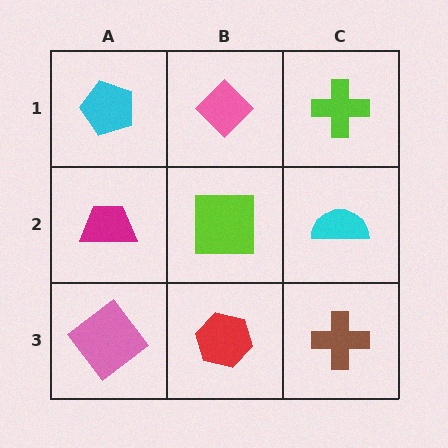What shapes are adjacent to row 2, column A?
A cyan pentagon (row 1, column A), a pink diamond (row 3, column A), a lime square (row 2, column B).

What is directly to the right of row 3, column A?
A red hexagon.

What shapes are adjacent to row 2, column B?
A pink diamond (row 1, column B), a red hexagon (row 3, column B), a magenta trapezoid (row 2, column A), a cyan semicircle (row 2, column C).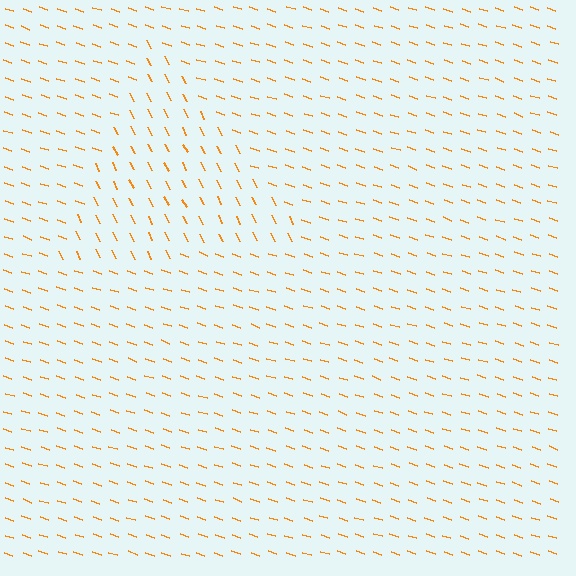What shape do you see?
I see a triangle.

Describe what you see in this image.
The image is filled with small orange line segments. A triangle region in the image has lines oriented differently from the surrounding lines, creating a visible texture boundary.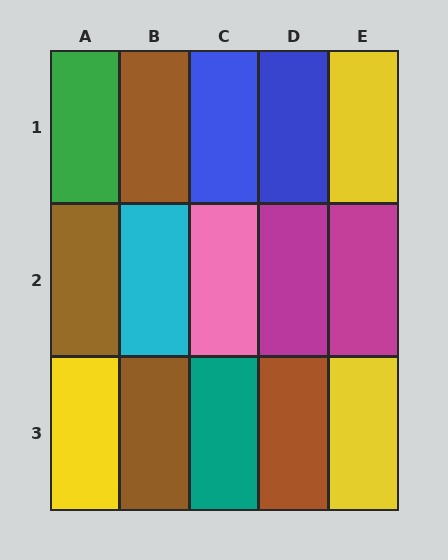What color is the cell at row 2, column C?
Pink.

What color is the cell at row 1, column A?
Green.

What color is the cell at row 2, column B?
Cyan.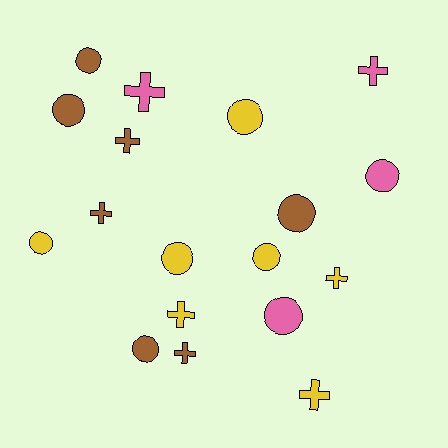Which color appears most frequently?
Brown, with 7 objects.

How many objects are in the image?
There are 18 objects.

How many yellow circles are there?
There are 4 yellow circles.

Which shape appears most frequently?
Circle, with 10 objects.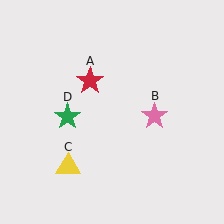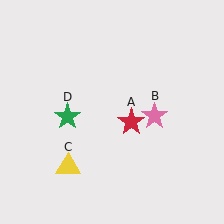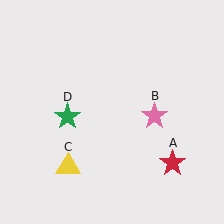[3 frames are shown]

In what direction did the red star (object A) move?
The red star (object A) moved down and to the right.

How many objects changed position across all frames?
1 object changed position: red star (object A).